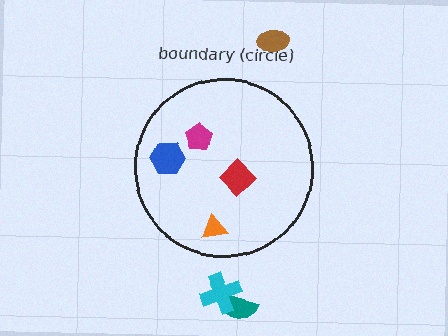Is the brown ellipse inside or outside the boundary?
Outside.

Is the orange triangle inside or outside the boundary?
Inside.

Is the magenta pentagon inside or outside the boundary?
Inside.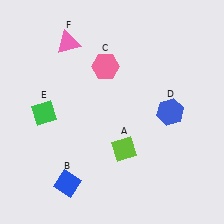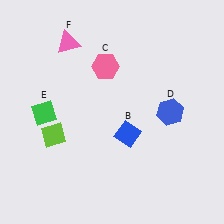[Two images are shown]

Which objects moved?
The objects that moved are: the lime diamond (A), the blue diamond (B).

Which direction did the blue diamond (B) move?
The blue diamond (B) moved right.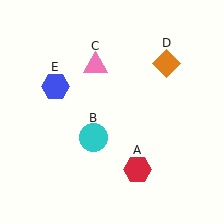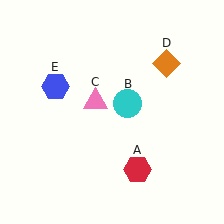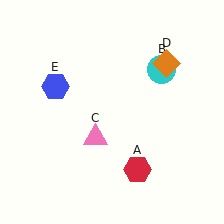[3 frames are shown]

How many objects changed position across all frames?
2 objects changed position: cyan circle (object B), pink triangle (object C).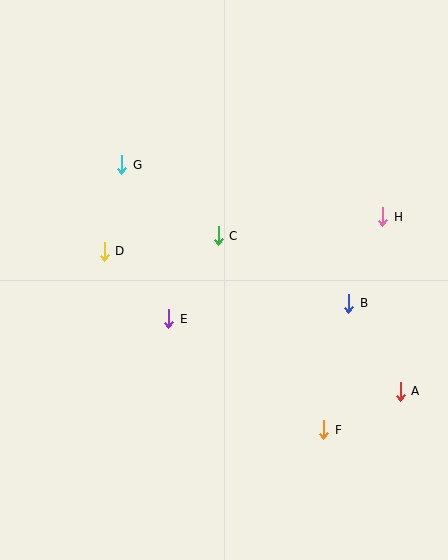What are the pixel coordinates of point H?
Point H is at (383, 217).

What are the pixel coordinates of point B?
Point B is at (349, 303).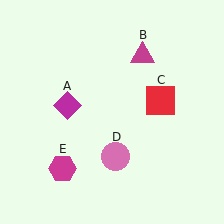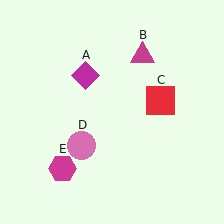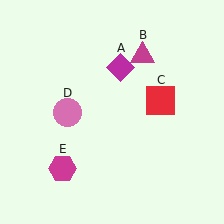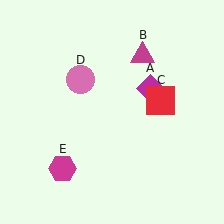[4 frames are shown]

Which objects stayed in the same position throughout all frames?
Magenta triangle (object B) and red square (object C) and magenta hexagon (object E) remained stationary.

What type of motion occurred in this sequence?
The magenta diamond (object A), pink circle (object D) rotated clockwise around the center of the scene.